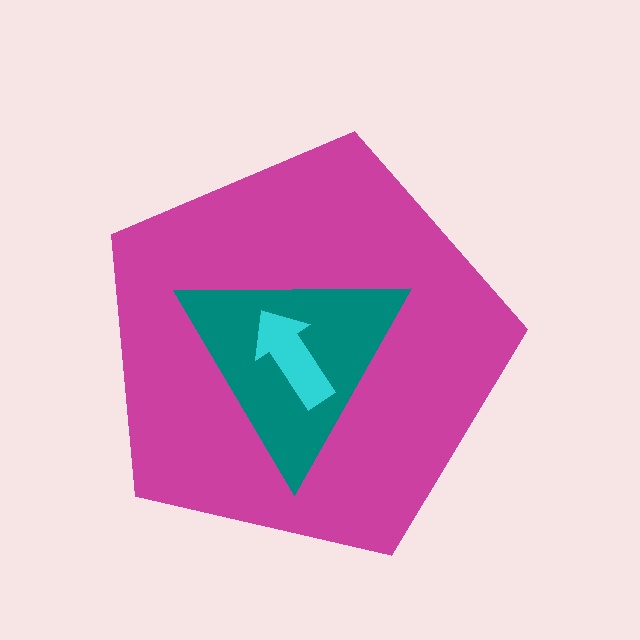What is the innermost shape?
The cyan arrow.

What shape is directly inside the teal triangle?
The cyan arrow.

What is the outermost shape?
The magenta pentagon.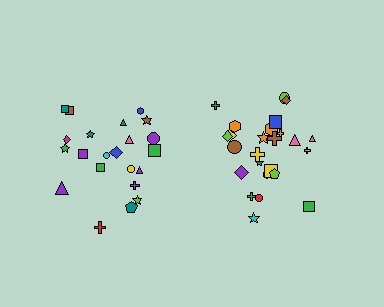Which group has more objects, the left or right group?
The right group.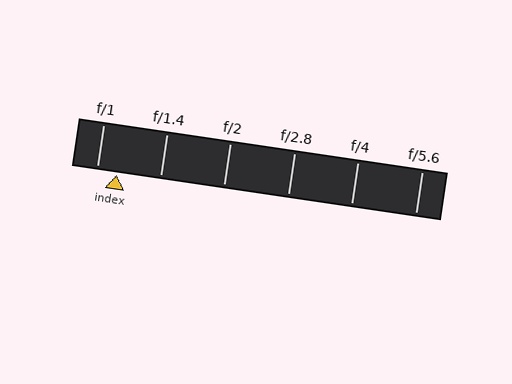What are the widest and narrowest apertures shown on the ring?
The widest aperture shown is f/1 and the narrowest is f/5.6.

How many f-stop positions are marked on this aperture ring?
There are 6 f-stop positions marked.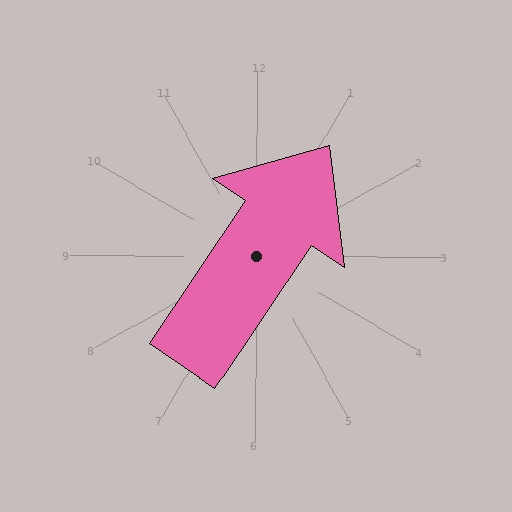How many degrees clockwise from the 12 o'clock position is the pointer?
Approximately 34 degrees.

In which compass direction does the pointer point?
Northeast.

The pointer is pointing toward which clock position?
Roughly 1 o'clock.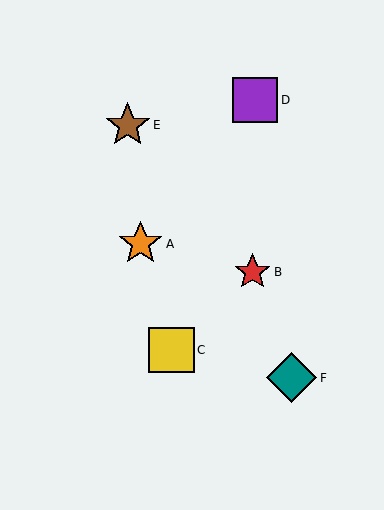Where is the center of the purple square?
The center of the purple square is at (255, 100).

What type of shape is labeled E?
Shape E is a brown star.